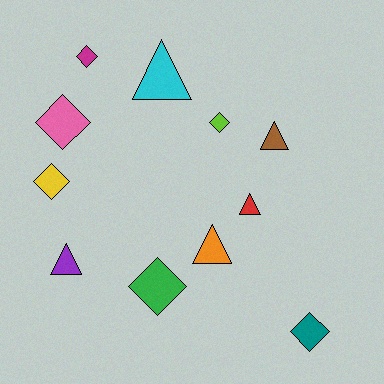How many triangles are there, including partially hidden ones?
There are 5 triangles.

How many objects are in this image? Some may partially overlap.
There are 11 objects.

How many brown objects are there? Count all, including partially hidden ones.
There is 1 brown object.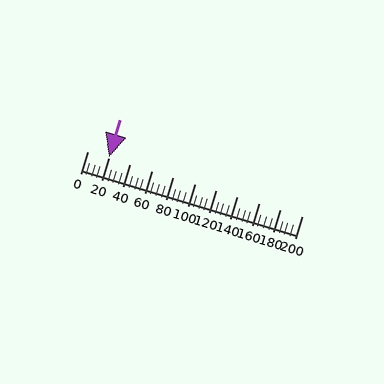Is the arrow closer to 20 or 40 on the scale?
The arrow is closer to 20.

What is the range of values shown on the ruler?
The ruler shows values from 0 to 200.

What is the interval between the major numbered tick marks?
The major tick marks are spaced 20 units apart.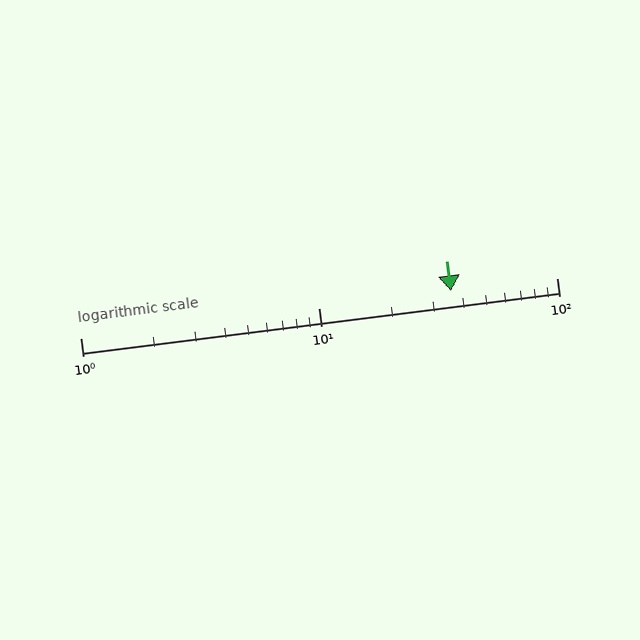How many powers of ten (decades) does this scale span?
The scale spans 2 decades, from 1 to 100.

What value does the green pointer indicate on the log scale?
The pointer indicates approximately 36.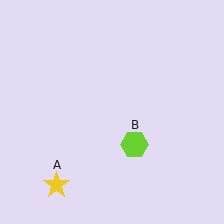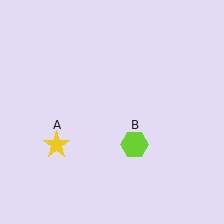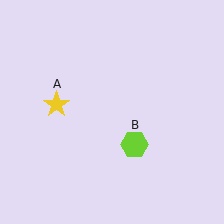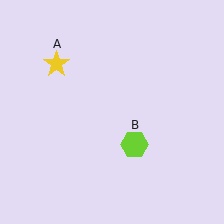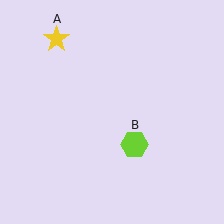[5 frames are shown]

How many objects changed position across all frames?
1 object changed position: yellow star (object A).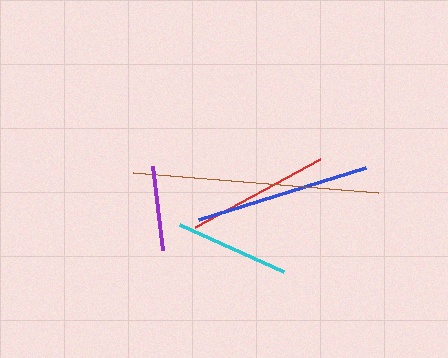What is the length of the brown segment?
The brown segment is approximately 246 pixels long.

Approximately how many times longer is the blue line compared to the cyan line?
The blue line is approximately 1.5 times the length of the cyan line.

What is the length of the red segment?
The red segment is approximately 142 pixels long.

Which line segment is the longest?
The brown line is the longest at approximately 246 pixels.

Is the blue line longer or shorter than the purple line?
The blue line is longer than the purple line.